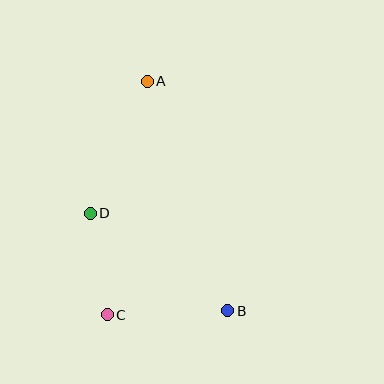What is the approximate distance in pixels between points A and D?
The distance between A and D is approximately 144 pixels.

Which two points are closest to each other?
Points C and D are closest to each other.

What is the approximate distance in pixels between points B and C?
The distance between B and C is approximately 121 pixels.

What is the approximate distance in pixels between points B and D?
The distance between B and D is approximately 169 pixels.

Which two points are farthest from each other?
Points A and B are farthest from each other.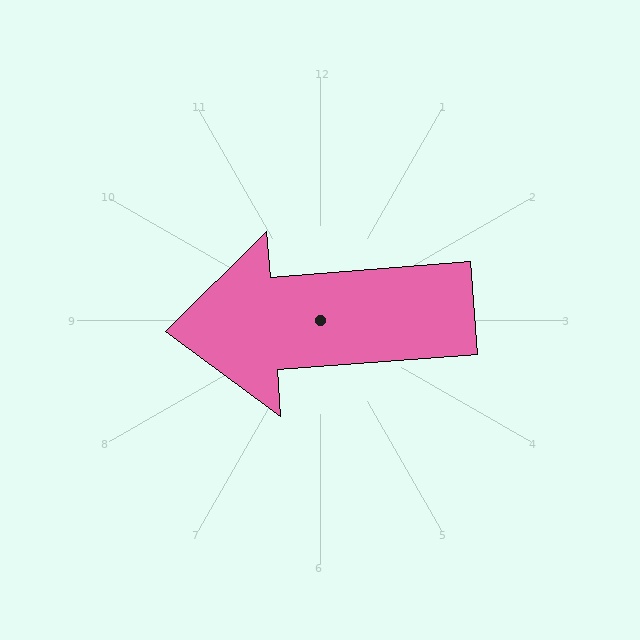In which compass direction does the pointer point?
West.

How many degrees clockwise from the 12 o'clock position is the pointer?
Approximately 266 degrees.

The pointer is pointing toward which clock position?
Roughly 9 o'clock.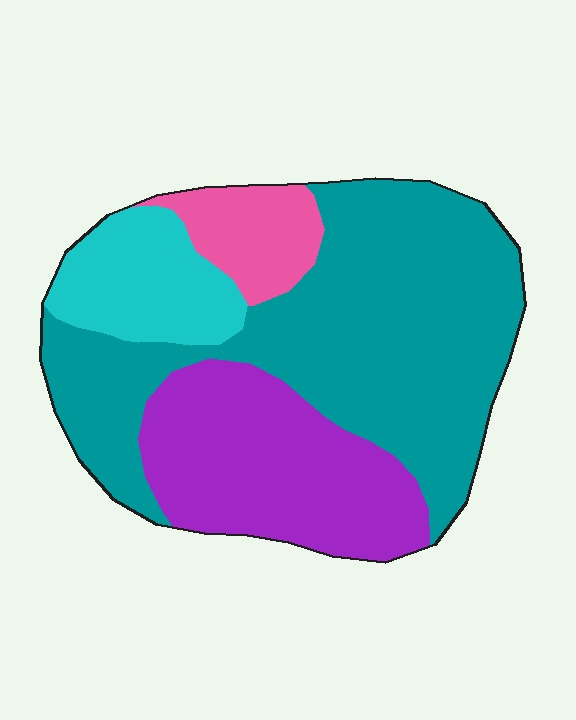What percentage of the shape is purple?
Purple takes up between a quarter and a half of the shape.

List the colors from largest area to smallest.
From largest to smallest: teal, purple, cyan, pink.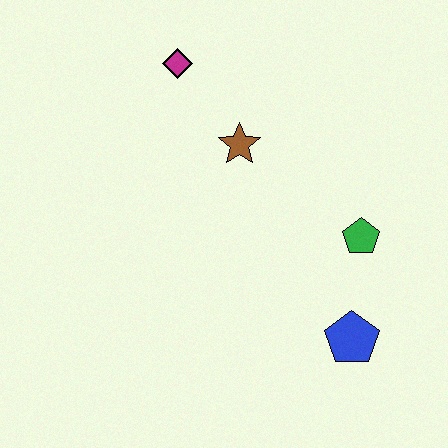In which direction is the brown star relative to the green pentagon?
The brown star is to the left of the green pentagon.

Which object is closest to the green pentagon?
The blue pentagon is closest to the green pentagon.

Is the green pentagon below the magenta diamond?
Yes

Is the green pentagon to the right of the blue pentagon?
Yes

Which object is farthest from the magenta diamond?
The blue pentagon is farthest from the magenta diamond.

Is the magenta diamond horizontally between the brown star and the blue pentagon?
No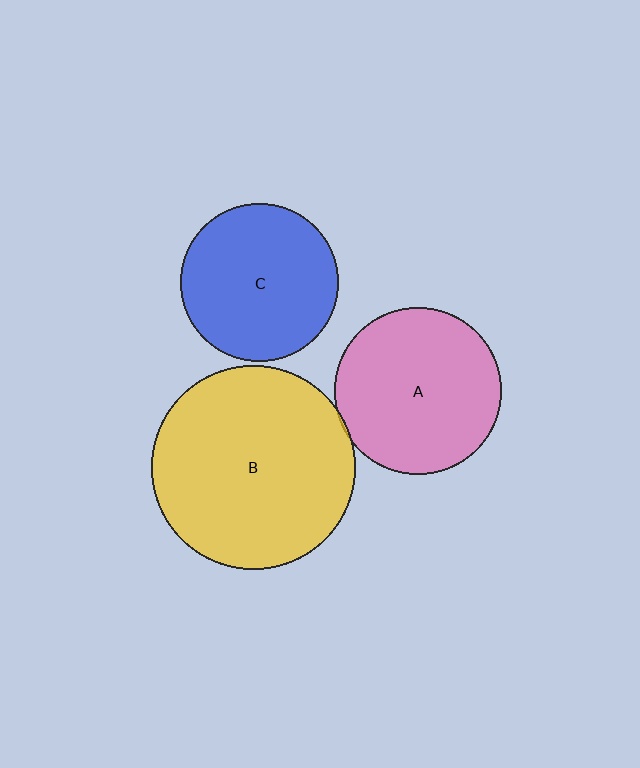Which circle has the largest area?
Circle B (yellow).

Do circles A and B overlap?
Yes.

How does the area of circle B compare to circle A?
Approximately 1.5 times.